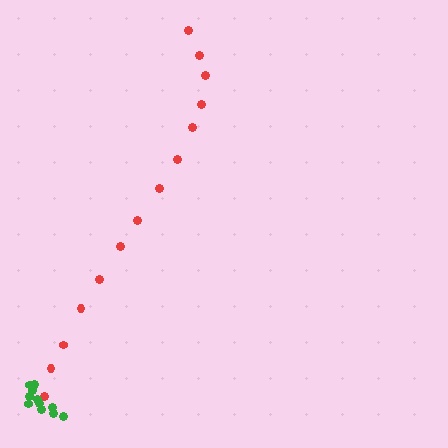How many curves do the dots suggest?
There are 2 distinct paths.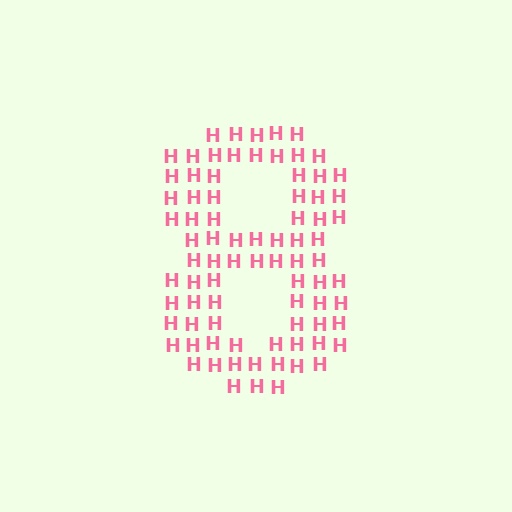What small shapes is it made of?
It is made of small letter H's.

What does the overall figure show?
The overall figure shows the digit 8.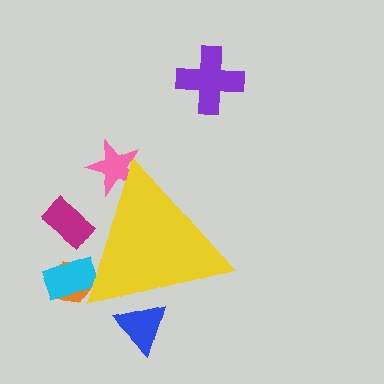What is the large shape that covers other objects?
A yellow triangle.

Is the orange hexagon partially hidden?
Yes, the orange hexagon is partially hidden behind the yellow triangle.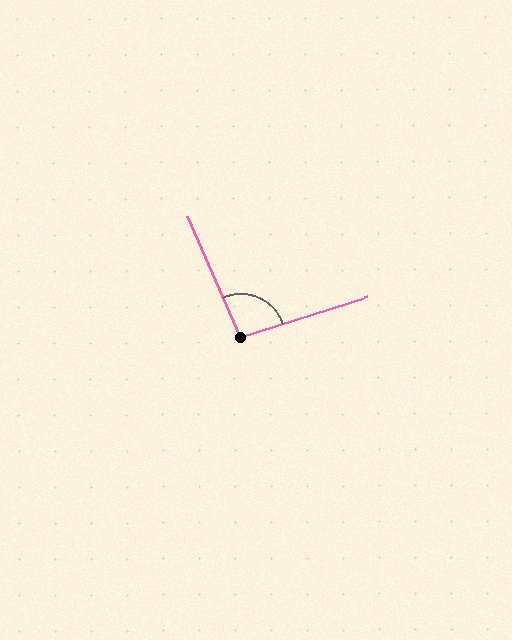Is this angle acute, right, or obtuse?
It is obtuse.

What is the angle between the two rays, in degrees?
Approximately 96 degrees.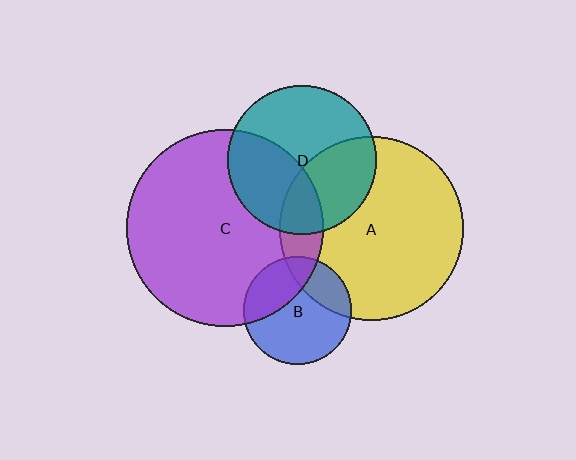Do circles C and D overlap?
Yes.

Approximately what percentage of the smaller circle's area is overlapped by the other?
Approximately 40%.